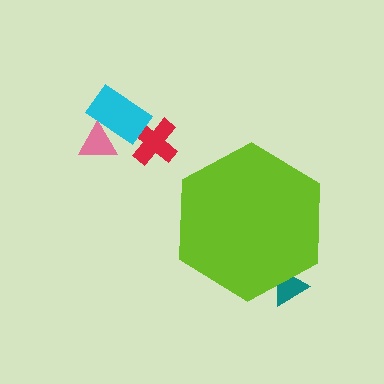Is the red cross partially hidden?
No, the red cross is fully visible.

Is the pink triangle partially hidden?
No, the pink triangle is fully visible.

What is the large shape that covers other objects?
A lime hexagon.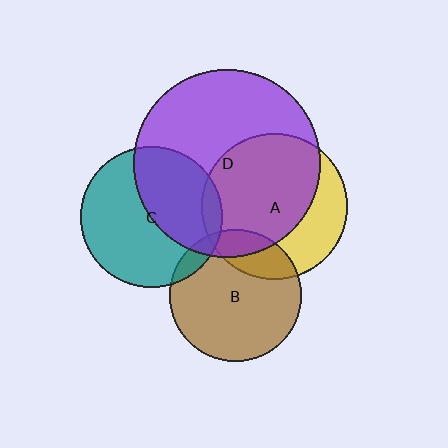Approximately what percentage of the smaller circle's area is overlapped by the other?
Approximately 5%.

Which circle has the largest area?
Circle D (purple).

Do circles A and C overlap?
Yes.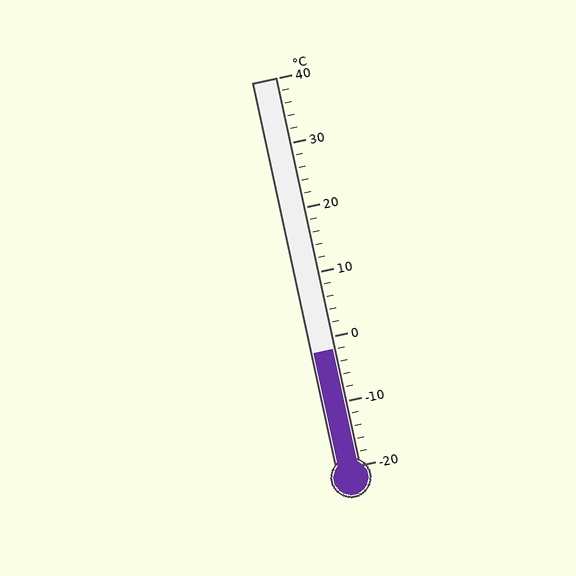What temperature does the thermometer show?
The thermometer shows approximately -2°C.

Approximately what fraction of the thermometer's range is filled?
The thermometer is filled to approximately 30% of its range.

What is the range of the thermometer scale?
The thermometer scale ranges from -20°C to 40°C.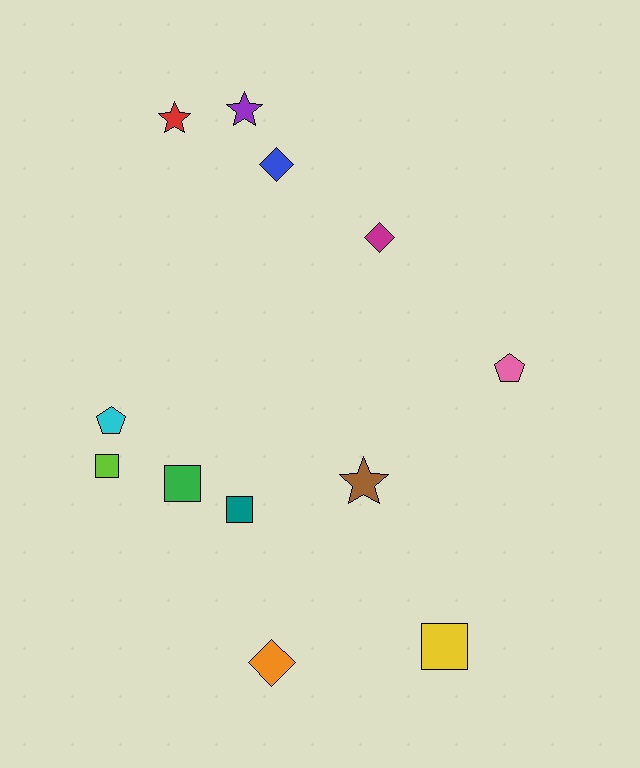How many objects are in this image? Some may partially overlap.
There are 12 objects.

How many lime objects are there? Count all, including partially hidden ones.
There is 1 lime object.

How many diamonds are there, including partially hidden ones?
There are 3 diamonds.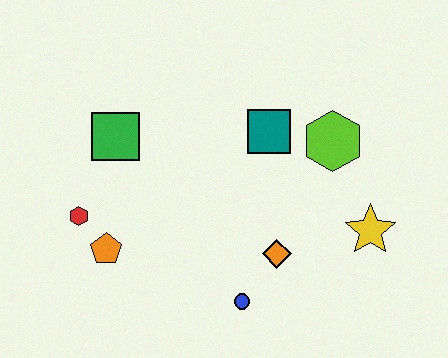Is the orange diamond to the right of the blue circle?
Yes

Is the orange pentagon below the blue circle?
No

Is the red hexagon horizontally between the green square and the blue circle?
No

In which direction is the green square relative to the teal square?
The green square is to the left of the teal square.